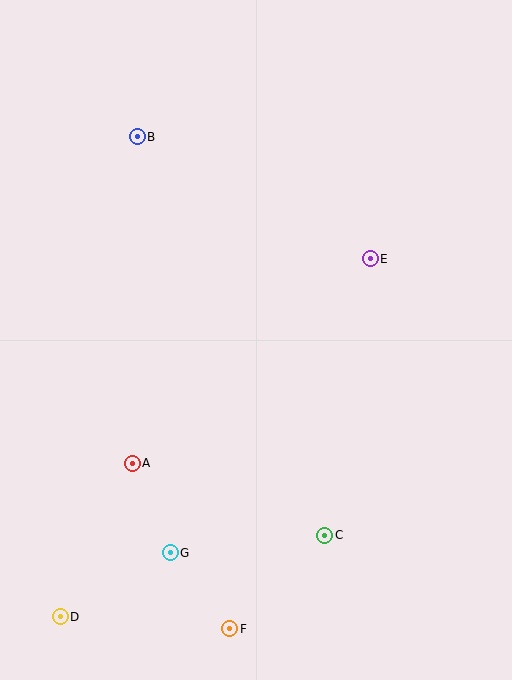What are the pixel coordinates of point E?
Point E is at (370, 259).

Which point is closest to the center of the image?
Point E at (370, 259) is closest to the center.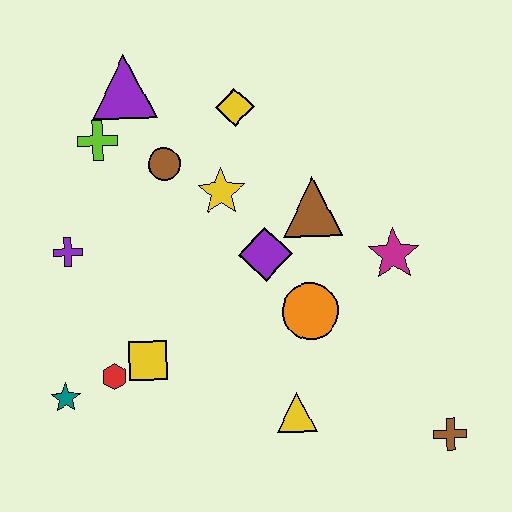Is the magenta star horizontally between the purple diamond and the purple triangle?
No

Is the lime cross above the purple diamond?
Yes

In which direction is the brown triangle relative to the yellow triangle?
The brown triangle is above the yellow triangle.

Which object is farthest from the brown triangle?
The teal star is farthest from the brown triangle.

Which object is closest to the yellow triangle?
The orange circle is closest to the yellow triangle.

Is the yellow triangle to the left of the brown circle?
No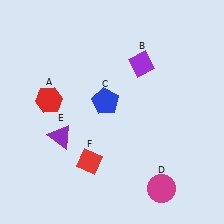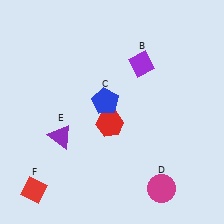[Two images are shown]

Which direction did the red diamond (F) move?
The red diamond (F) moved left.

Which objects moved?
The objects that moved are: the red hexagon (A), the red diamond (F).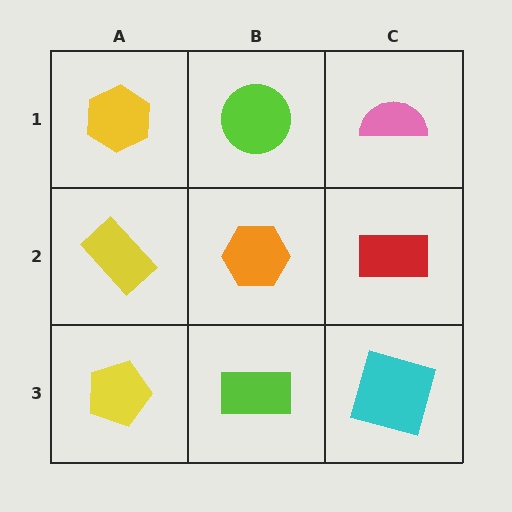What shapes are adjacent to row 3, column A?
A yellow rectangle (row 2, column A), a lime rectangle (row 3, column B).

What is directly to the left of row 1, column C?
A lime circle.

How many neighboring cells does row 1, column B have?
3.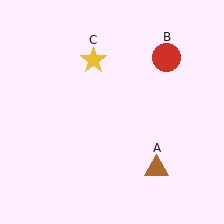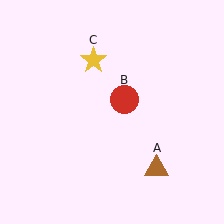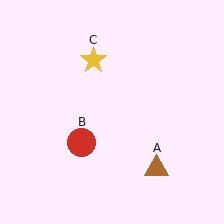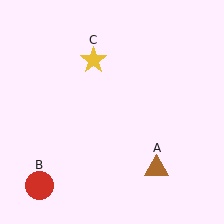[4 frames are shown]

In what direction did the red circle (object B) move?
The red circle (object B) moved down and to the left.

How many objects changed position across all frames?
1 object changed position: red circle (object B).